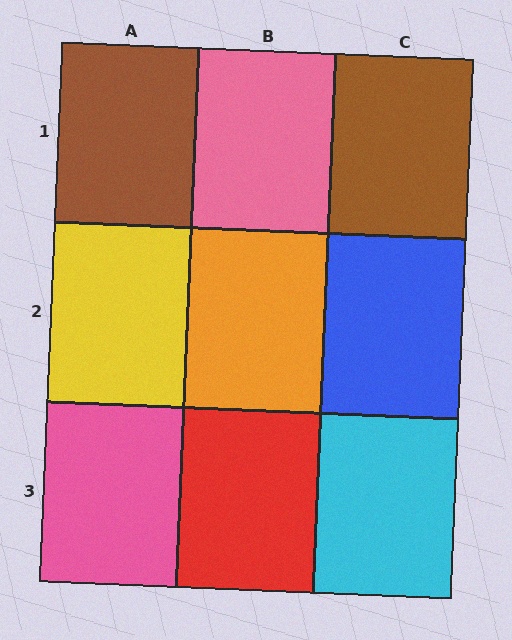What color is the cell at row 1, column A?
Brown.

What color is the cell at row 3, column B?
Red.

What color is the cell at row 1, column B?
Pink.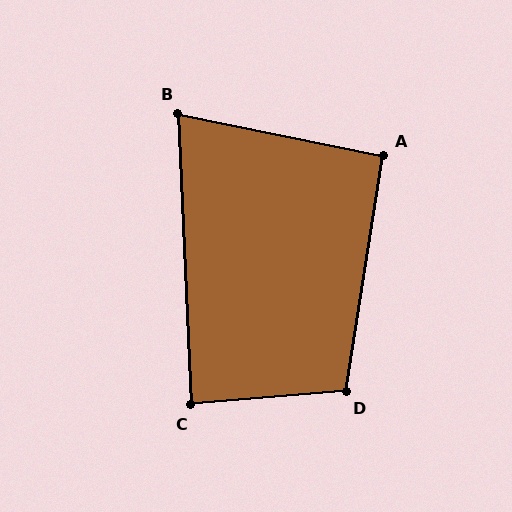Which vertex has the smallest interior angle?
B, at approximately 76 degrees.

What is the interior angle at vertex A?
Approximately 92 degrees (approximately right).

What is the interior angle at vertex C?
Approximately 88 degrees (approximately right).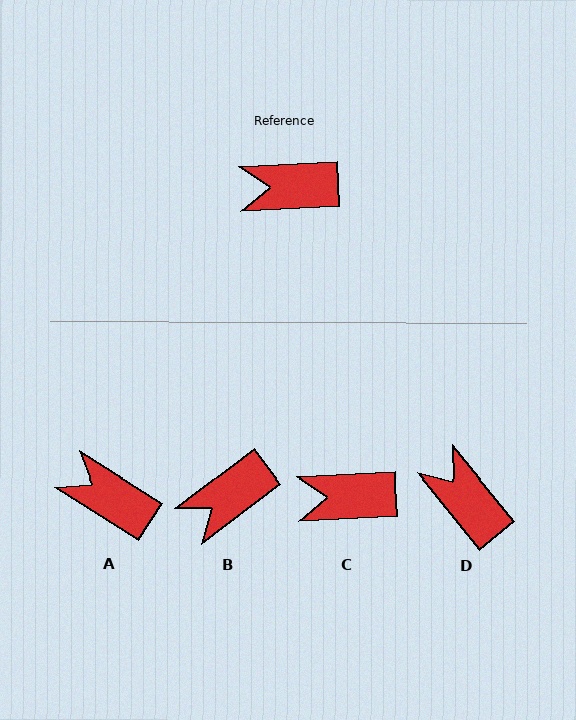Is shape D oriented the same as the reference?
No, it is off by about 54 degrees.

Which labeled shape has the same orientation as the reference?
C.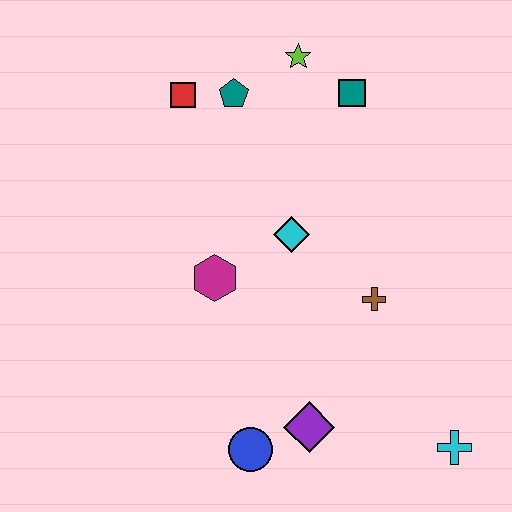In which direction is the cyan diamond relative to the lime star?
The cyan diamond is below the lime star.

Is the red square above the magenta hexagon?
Yes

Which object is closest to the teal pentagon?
The red square is closest to the teal pentagon.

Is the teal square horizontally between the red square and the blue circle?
No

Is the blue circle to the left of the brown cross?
Yes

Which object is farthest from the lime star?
The cyan cross is farthest from the lime star.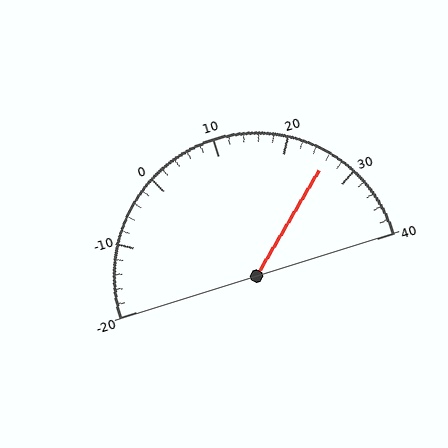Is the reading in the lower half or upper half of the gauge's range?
The reading is in the upper half of the range (-20 to 40).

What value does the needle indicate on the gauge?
The needle indicates approximately 26.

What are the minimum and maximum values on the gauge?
The gauge ranges from -20 to 40.